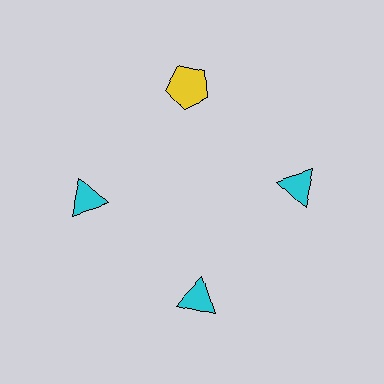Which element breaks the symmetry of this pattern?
The yellow pentagon at roughly the 12 o'clock position breaks the symmetry. All other shapes are cyan triangles.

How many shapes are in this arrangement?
There are 4 shapes arranged in a ring pattern.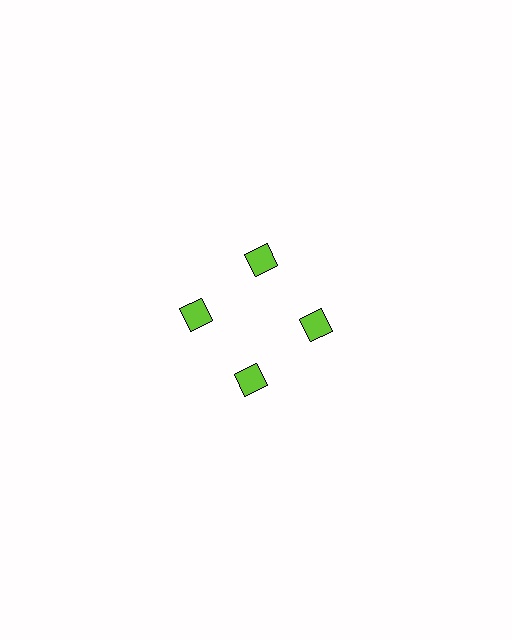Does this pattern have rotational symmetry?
Yes, this pattern has 4-fold rotational symmetry. It looks the same after rotating 90 degrees around the center.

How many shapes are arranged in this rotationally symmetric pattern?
There are 4 shapes, arranged in 4 groups of 1.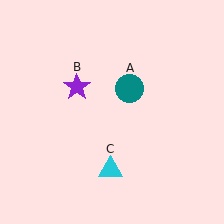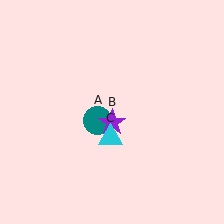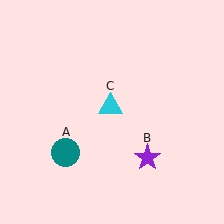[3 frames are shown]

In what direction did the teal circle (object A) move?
The teal circle (object A) moved down and to the left.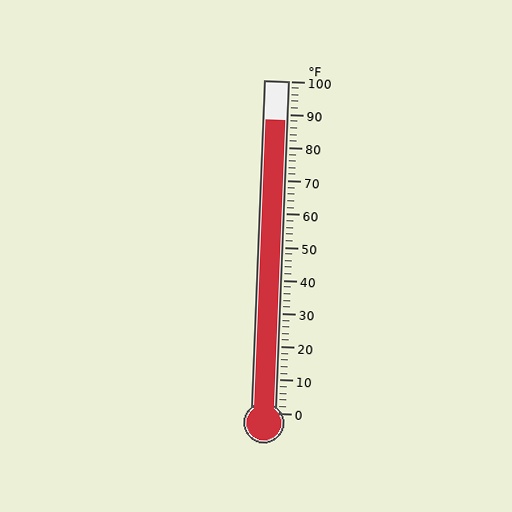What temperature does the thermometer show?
The thermometer shows approximately 88°F.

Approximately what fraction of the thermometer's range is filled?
The thermometer is filled to approximately 90% of its range.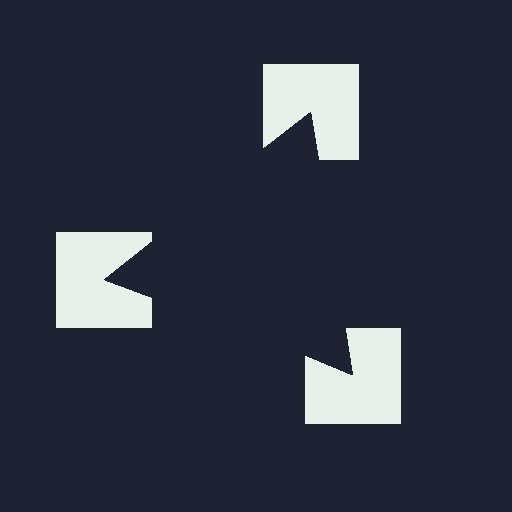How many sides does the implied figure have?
3 sides.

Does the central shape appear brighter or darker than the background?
It typically appears slightly darker than the background, even though no actual brightness change is drawn.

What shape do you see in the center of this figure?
An illusory triangle — its edges are inferred from the aligned wedge cuts in the notched squares, not physically drawn.